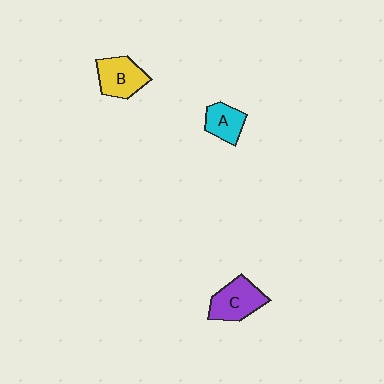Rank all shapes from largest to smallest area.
From largest to smallest: C (purple), B (yellow), A (cyan).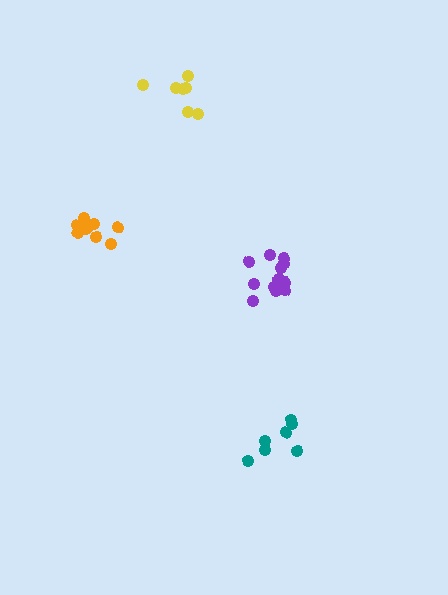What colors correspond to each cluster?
The clusters are colored: purple, teal, orange, yellow.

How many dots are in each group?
Group 1: 12 dots, Group 2: 7 dots, Group 3: 9 dots, Group 4: 7 dots (35 total).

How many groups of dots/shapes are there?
There are 4 groups.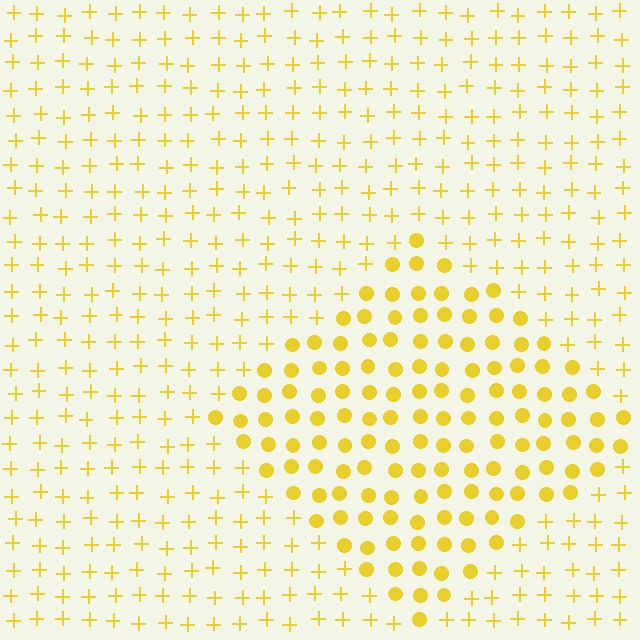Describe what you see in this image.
The image is filled with small yellow elements arranged in a uniform grid. A diamond-shaped region contains circles, while the surrounding area contains plus signs. The boundary is defined purely by the change in element shape.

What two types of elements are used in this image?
The image uses circles inside the diamond region and plus signs outside it.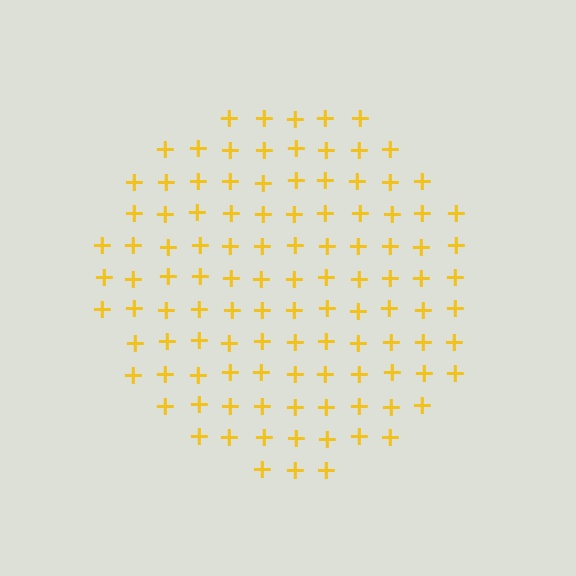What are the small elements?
The small elements are plus signs.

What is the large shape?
The large shape is a circle.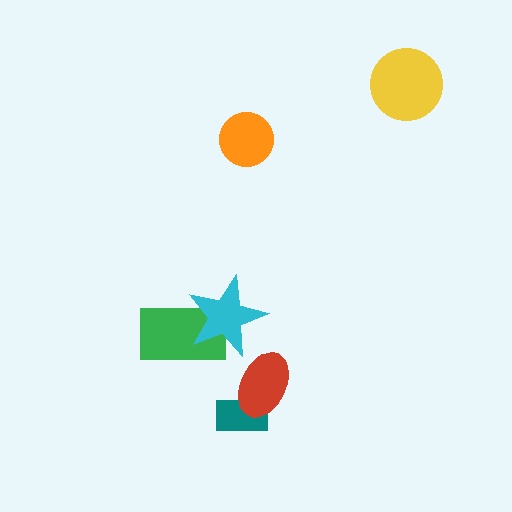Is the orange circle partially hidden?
No, no other shape covers it.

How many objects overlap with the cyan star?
1 object overlaps with the cyan star.